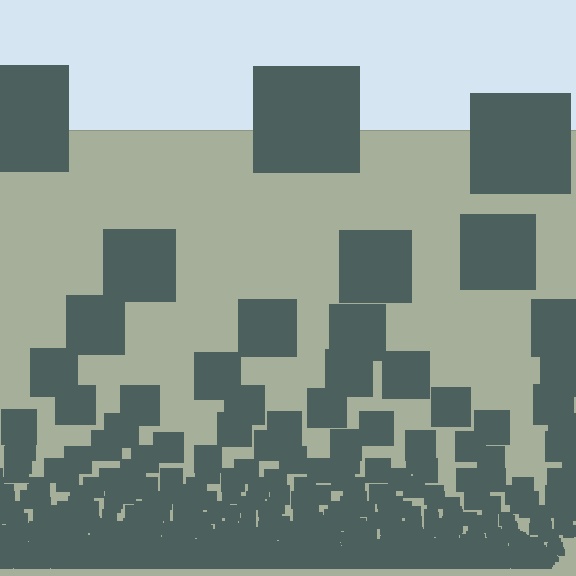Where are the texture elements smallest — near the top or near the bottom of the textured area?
Near the bottom.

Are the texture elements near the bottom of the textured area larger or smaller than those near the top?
Smaller. The gradient is inverted — elements near the bottom are smaller and denser.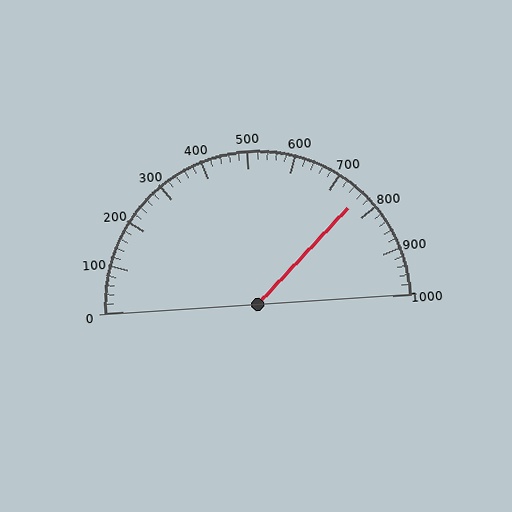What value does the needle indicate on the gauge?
The needle indicates approximately 760.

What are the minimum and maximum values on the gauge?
The gauge ranges from 0 to 1000.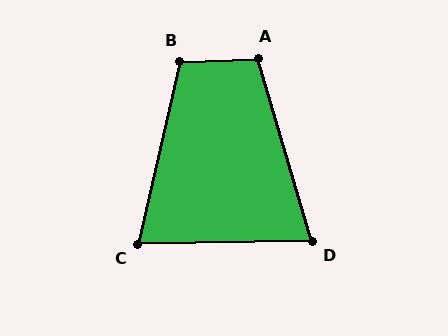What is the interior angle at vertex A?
Approximately 104 degrees (obtuse).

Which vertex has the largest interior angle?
B, at approximately 105 degrees.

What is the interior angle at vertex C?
Approximately 76 degrees (acute).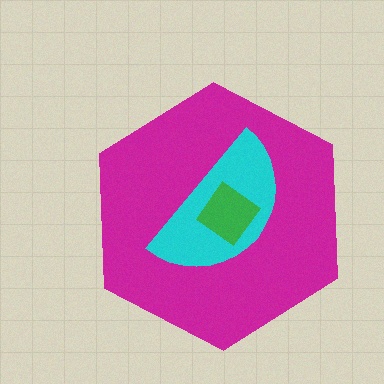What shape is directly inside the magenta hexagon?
The cyan semicircle.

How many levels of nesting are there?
3.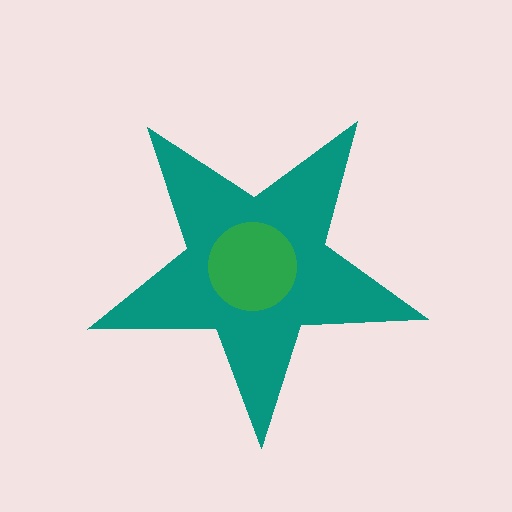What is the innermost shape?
The green circle.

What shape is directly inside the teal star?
The green circle.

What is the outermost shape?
The teal star.